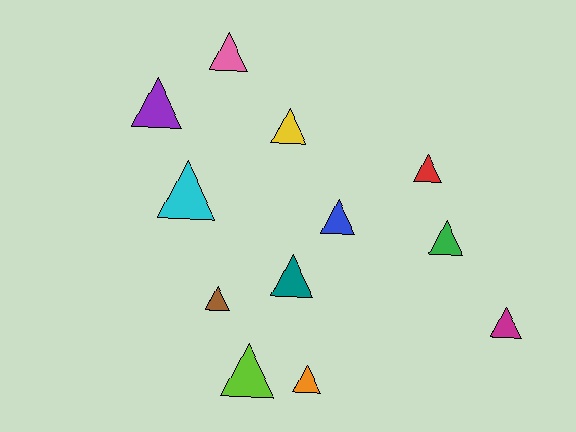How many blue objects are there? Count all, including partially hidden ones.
There is 1 blue object.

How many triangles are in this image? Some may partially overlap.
There are 12 triangles.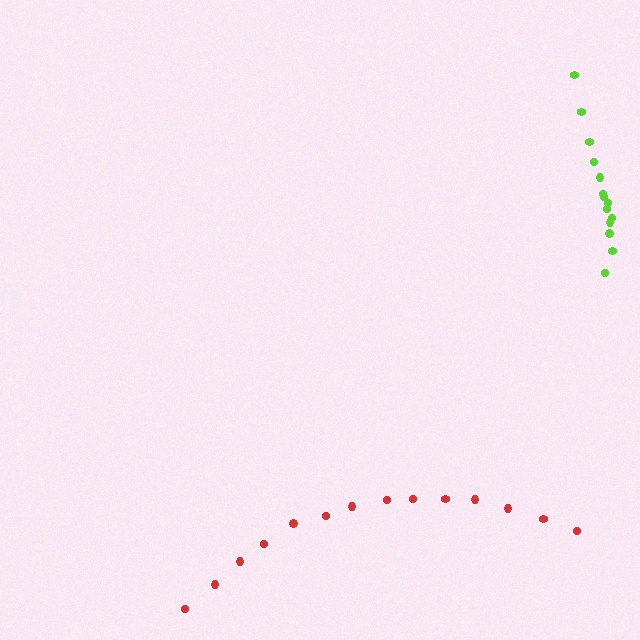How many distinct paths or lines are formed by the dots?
There are 2 distinct paths.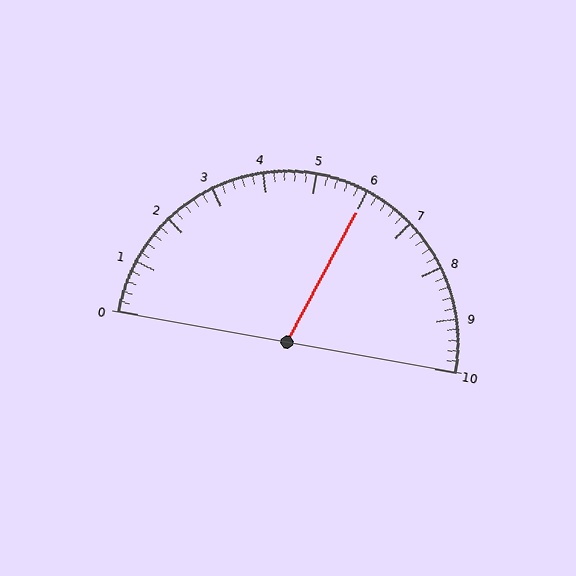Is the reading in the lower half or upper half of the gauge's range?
The reading is in the upper half of the range (0 to 10).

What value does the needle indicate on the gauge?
The needle indicates approximately 6.0.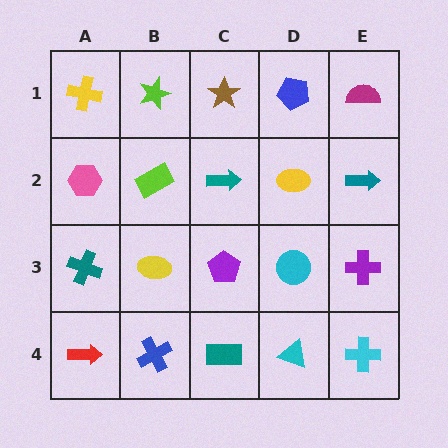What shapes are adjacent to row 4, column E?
A purple cross (row 3, column E), a cyan triangle (row 4, column D).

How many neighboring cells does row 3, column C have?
4.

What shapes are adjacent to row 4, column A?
A teal cross (row 3, column A), a blue cross (row 4, column B).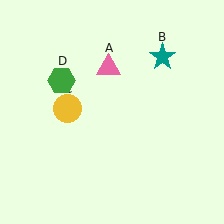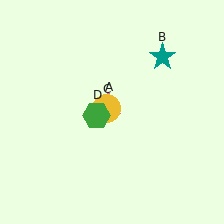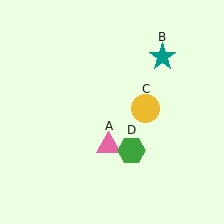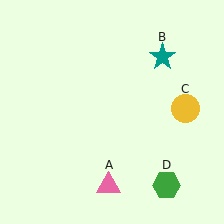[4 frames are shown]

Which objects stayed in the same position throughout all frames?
Teal star (object B) remained stationary.